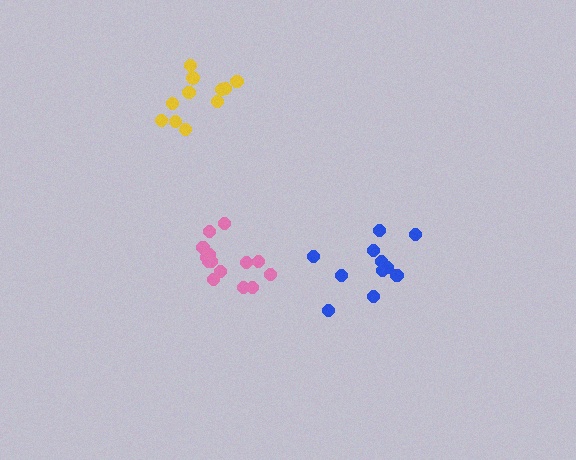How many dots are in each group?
Group 1: 11 dots, Group 2: 14 dots, Group 3: 11 dots (36 total).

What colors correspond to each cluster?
The clusters are colored: yellow, pink, blue.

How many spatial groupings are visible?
There are 3 spatial groupings.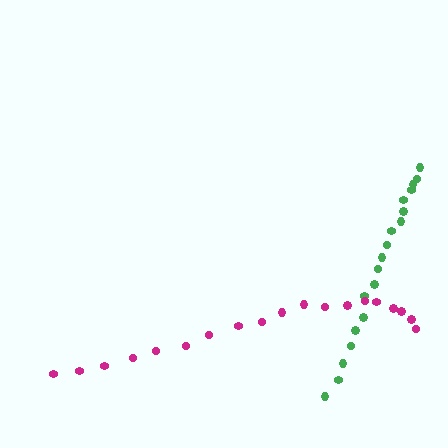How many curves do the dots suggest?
There are 2 distinct paths.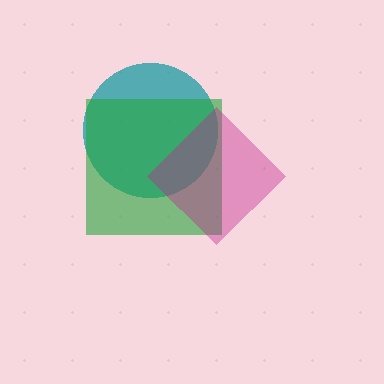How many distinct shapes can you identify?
There are 3 distinct shapes: a teal circle, a green square, a magenta diamond.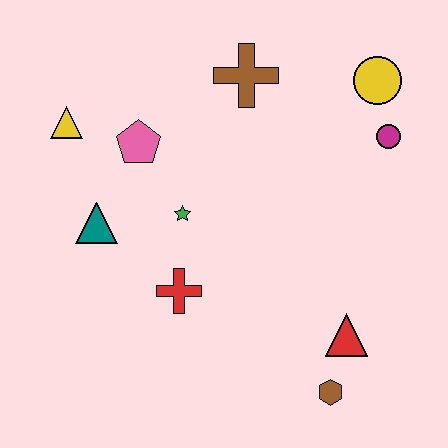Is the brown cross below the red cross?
No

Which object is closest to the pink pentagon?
The yellow triangle is closest to the pink pentagon.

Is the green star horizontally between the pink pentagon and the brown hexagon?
Yes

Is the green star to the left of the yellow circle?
Yes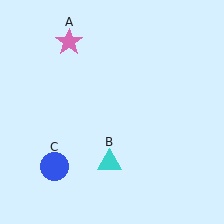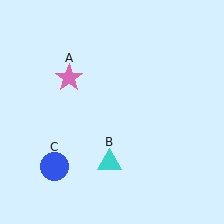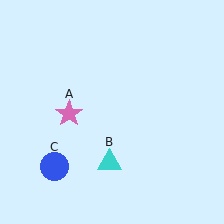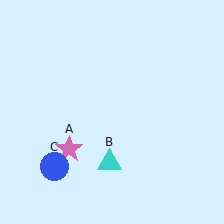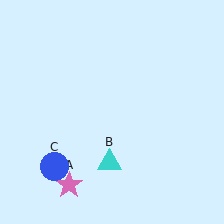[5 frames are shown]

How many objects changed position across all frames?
1 object changed position: pink star (object A).